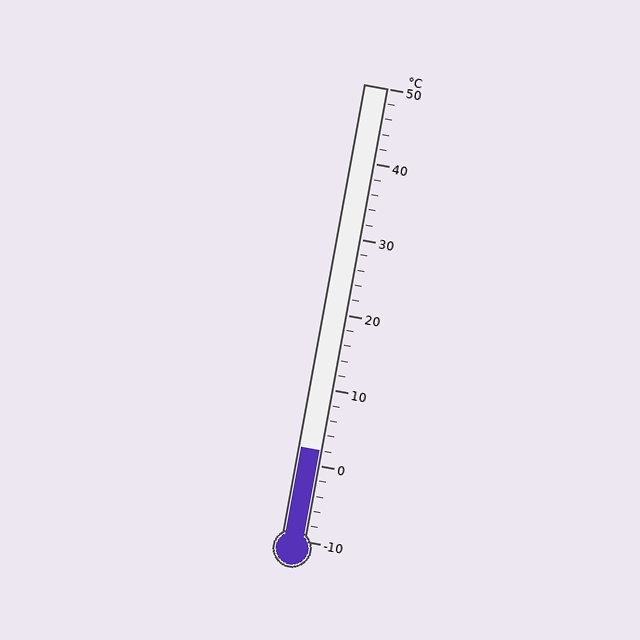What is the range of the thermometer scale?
The thermometer scale ranges from -10°C to 50°C.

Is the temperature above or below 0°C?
The temperature is above 0°C.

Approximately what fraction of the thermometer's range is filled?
The thermometer is filled to approximately 20% of its range.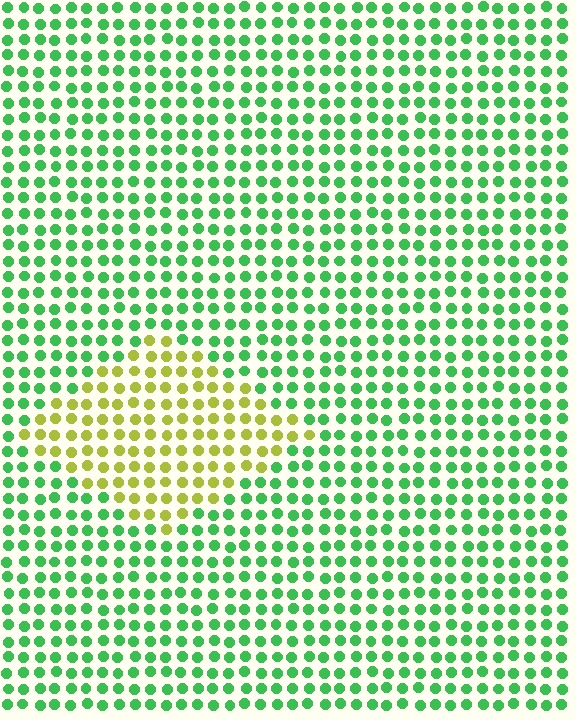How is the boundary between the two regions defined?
The boundary is defined purely by a slight shift in hue (about 59 degrees). Spacing, size, and orientation are identical on both sides.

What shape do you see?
I see a diamond.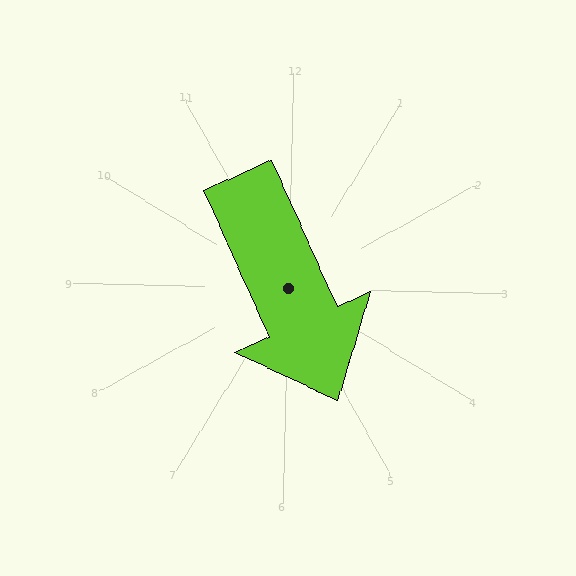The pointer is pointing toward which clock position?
Roughly 5 o'clock.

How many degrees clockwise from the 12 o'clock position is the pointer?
Approximately 155 degrees.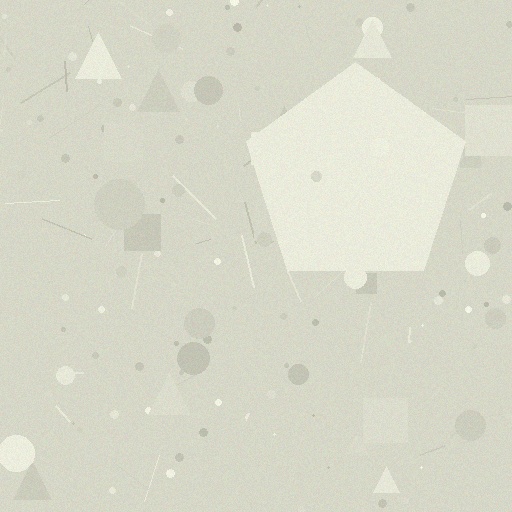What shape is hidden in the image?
A pentagon is hidden in the image.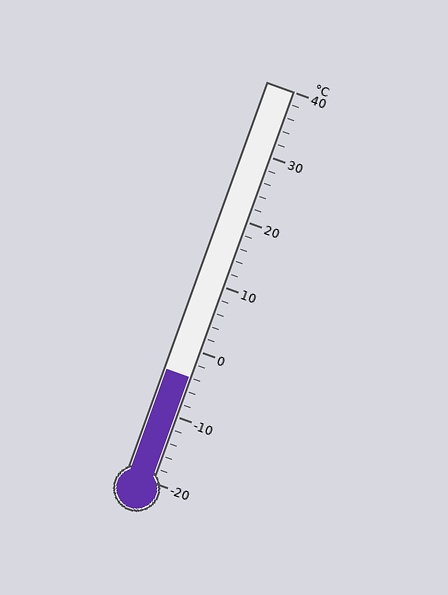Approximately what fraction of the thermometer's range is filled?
The thermometer is filled to approximately 25% of its range.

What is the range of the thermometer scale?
The thermometer scale ranges from -20°C to 40°C.